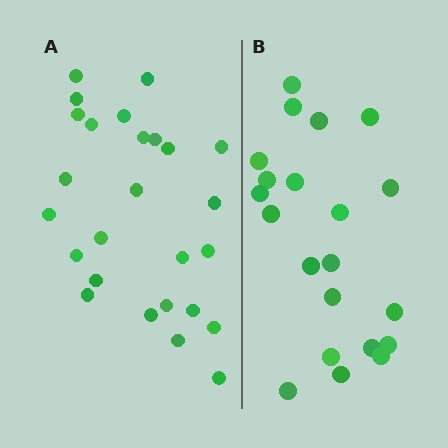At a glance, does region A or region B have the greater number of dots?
Region A (the left region) has more dots.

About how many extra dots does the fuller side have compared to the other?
Region A has about 5 more dots than region B.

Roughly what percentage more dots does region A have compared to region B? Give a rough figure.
About 25% more.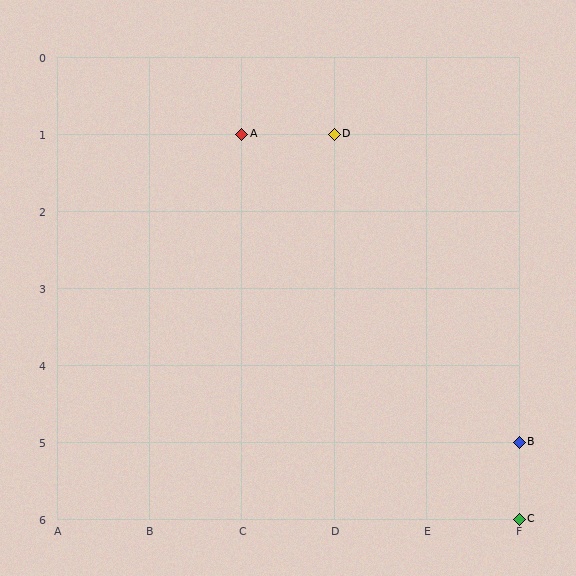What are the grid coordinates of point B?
Point B is at grid coordinates (F, 5).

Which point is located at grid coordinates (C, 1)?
Point A is at (C, 1).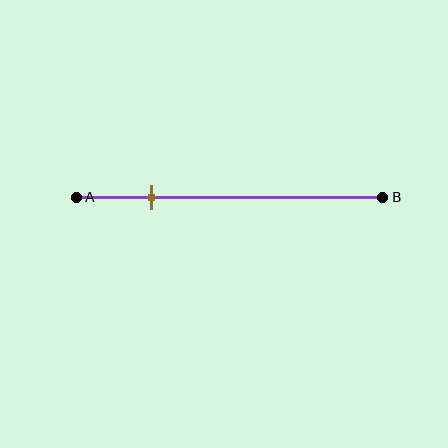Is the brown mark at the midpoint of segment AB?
No, the mark is at about 25% from A, not at the 50% midpoint.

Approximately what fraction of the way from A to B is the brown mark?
The brown mark is approximately 25% of the way from A to B.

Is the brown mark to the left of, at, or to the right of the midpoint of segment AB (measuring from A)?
The brown mark is to the left of the midpoint of segment AB.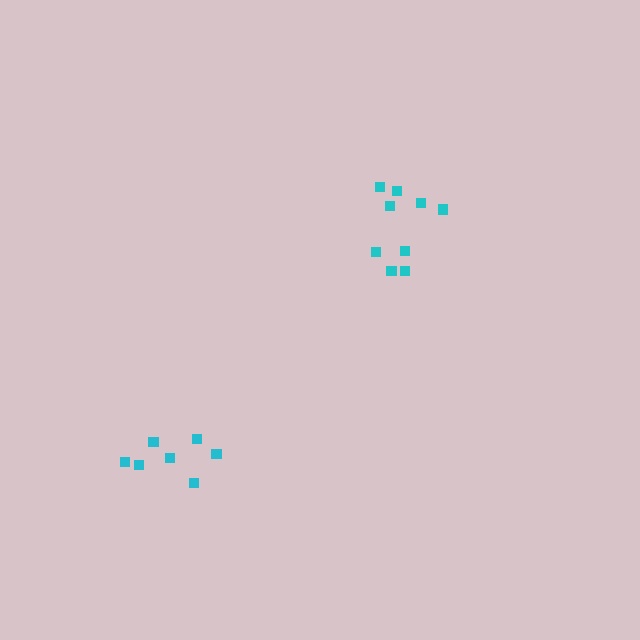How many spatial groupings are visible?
There are 2 spatial groupings.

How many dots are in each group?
Group 1: 8 dots, Group 2: 9 dots (17 total).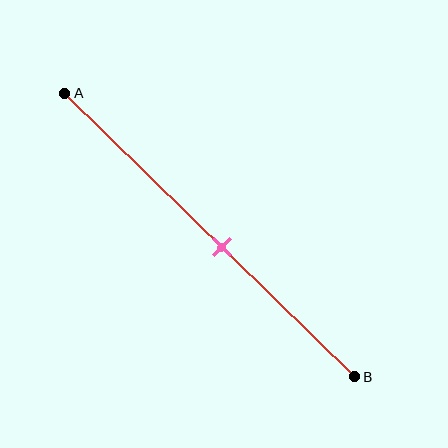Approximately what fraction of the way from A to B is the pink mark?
The pink mark is approximately 55% of the way from A to B.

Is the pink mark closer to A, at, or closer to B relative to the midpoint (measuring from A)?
The pink mark is closer to point B than the midpoint of segment AB.